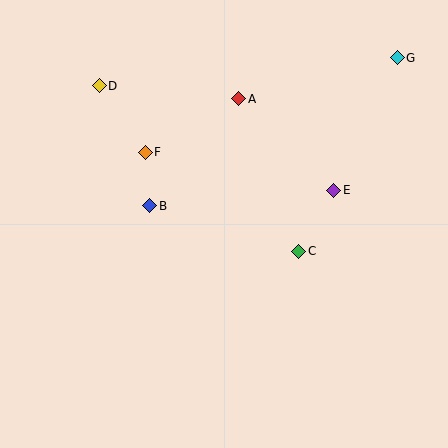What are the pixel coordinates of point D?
Point D is at (99, 86).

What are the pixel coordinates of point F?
Point F is at (145, 152).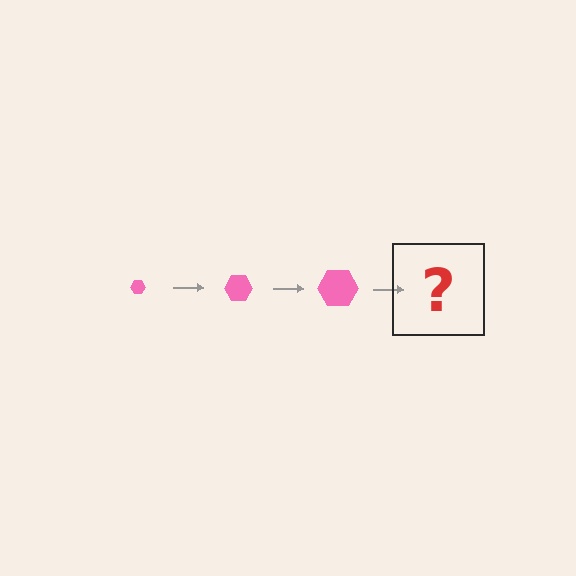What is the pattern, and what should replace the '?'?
The pattern is that the hexagon gets progressively larger each step. The '?' should be a pink hexagon, larger than the previous one.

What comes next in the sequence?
The next element should be a pink hexagon, larger than the previous one.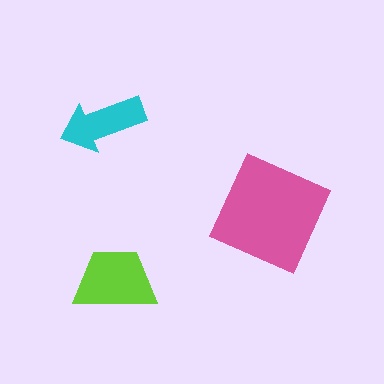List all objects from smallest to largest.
The cyan arrow, the lime trapezoid, the pink diamond.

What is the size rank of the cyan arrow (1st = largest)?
3rd.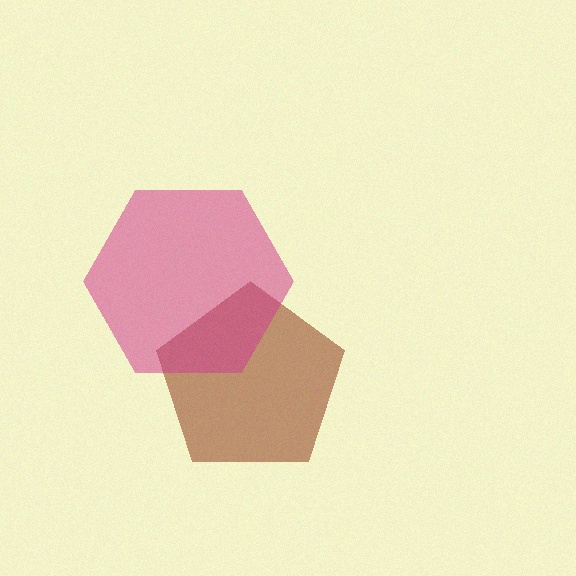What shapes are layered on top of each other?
The layered shapes are: a brown pentagon, a magenta hexagon.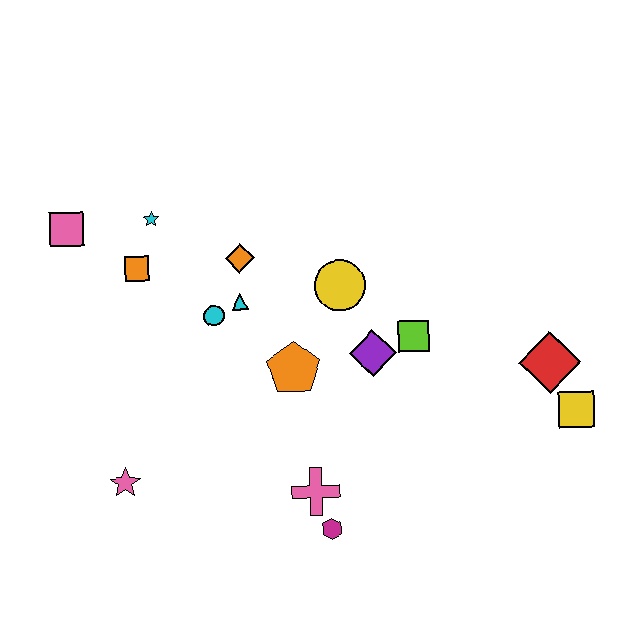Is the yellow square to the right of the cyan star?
Yes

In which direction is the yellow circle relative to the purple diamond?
The yellow circle is above the purple diamond.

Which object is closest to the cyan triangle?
The cyan circle is closest to the cyan triangle.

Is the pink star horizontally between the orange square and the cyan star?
No